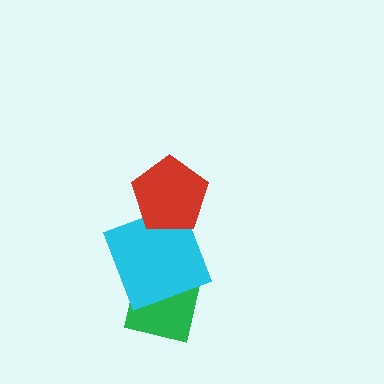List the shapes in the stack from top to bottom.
From top to bottom: the red pentagon, the cyan square, the green square.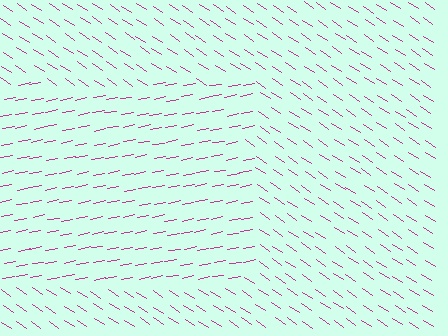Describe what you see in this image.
The image is filled with small magenta line segments. A rectangle region in the image has lines oriented differently from the surrounding lines, creating a visible texture boundary.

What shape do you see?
I see a rectangle.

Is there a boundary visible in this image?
Yes, there is a texture boundary formed by a change in line orientation.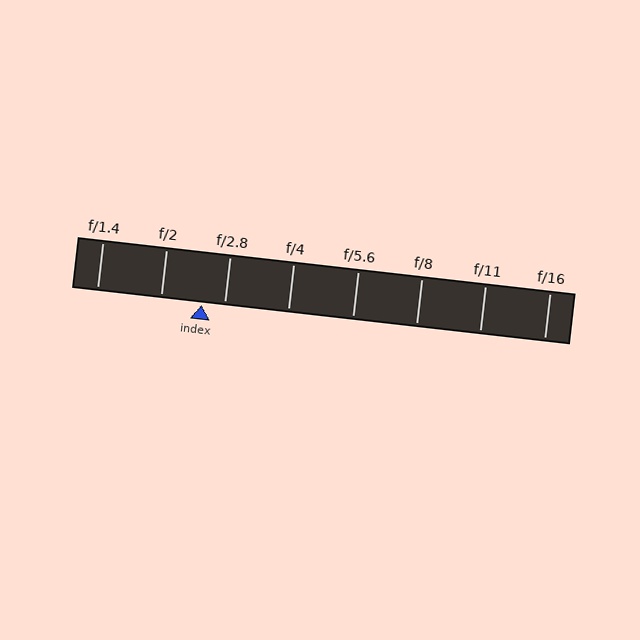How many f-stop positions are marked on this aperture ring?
There are 8 f-stop positions marked.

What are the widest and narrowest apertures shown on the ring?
The widest aperture shown is f/1.4 and the narrowest is f/16.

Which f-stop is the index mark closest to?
The index mark is closest to f/2.8.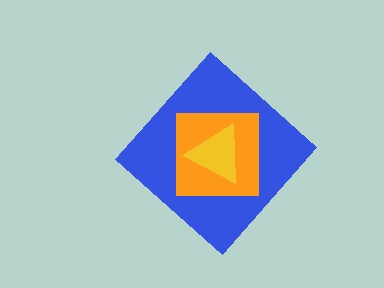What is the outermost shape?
The blue diamond.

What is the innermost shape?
The yellow triangle.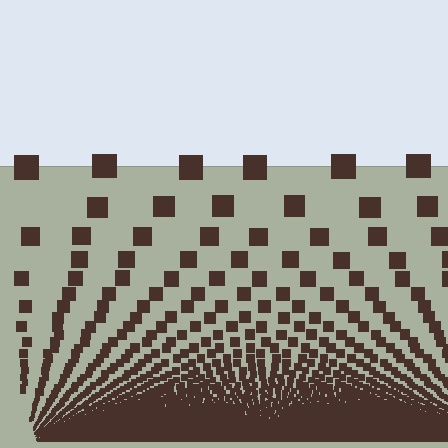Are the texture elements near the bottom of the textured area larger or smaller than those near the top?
Smaller. The gradient is inverted — elements near the bottom are smaller and denser.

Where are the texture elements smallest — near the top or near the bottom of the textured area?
Near the bottom.